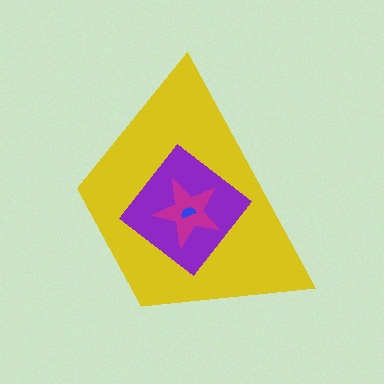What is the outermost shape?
The yellow trapezoid.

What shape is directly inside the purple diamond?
The magenta star.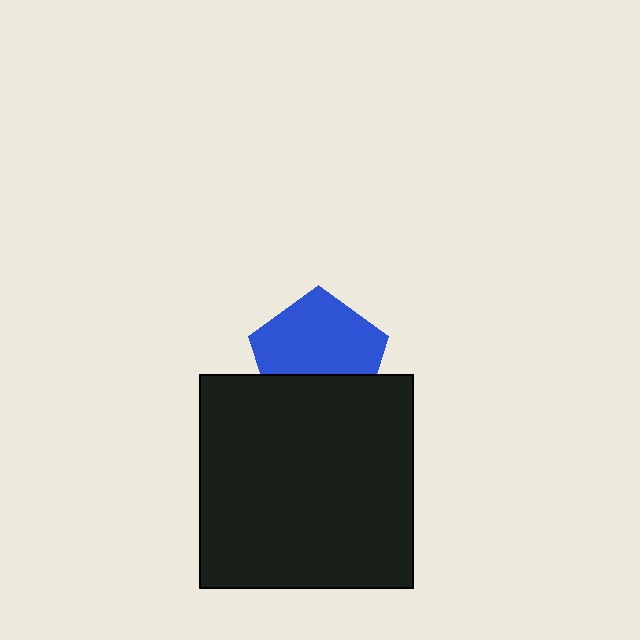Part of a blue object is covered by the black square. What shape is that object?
It is a pentagon.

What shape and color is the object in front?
The object in front is a black square.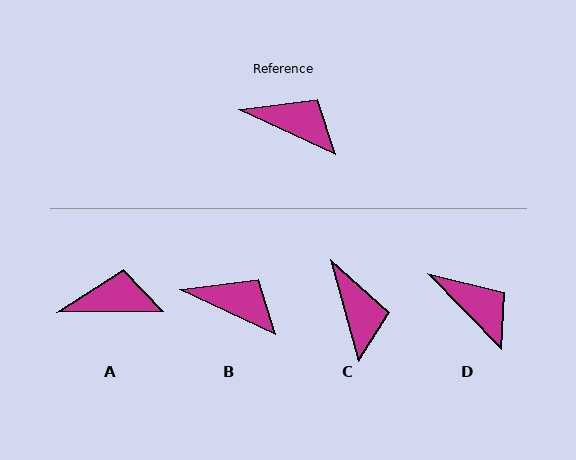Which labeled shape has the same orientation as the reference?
B.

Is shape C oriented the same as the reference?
No, it is off by about 49 degrees.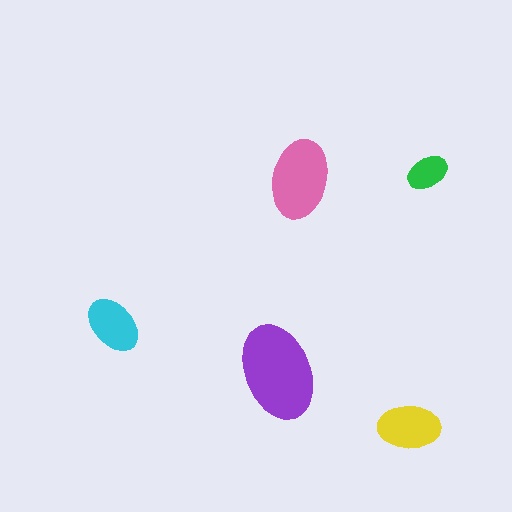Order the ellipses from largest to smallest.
the purple one, the pink one, the yellow one, the cyan one, the green one.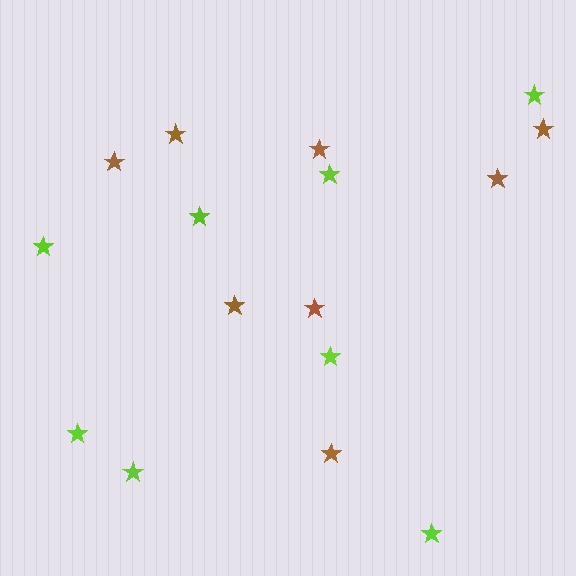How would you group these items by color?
There are 2 groups: one group of brown stars (8) and one group of lime stars (8).